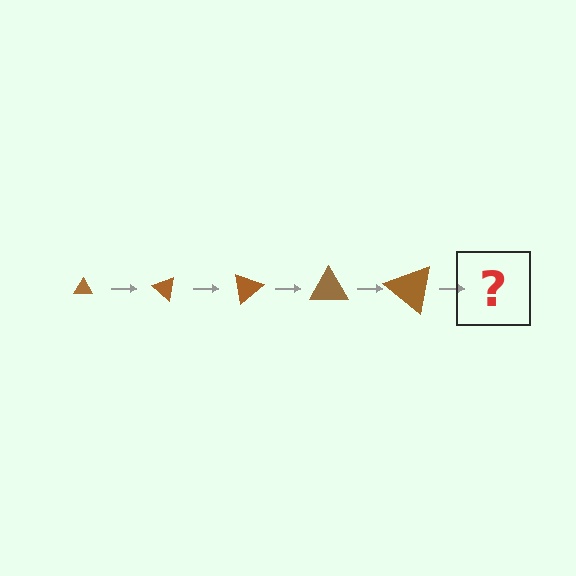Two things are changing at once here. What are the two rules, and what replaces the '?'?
The two rules are that the triangle grows larger each step and it rotates 40 degrees each step. The '?' should be a triangle, larger than the previous one and rotated 200 degrees from the start.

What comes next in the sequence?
The next element should be a triangle, larger than the previous one and rotated 200 degrees from the start.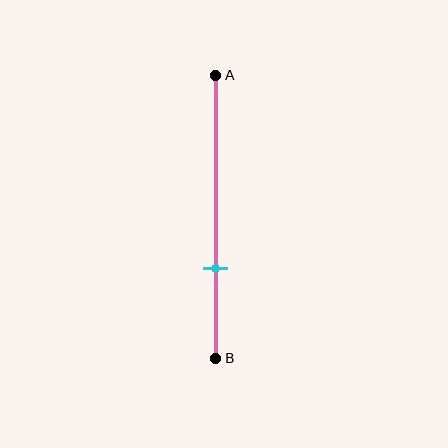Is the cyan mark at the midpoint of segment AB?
No, the mark is at about 70% from A, not at the 50% midpoint.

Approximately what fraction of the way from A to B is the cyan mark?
The cyan mark is approximately 70% of the way from A to B.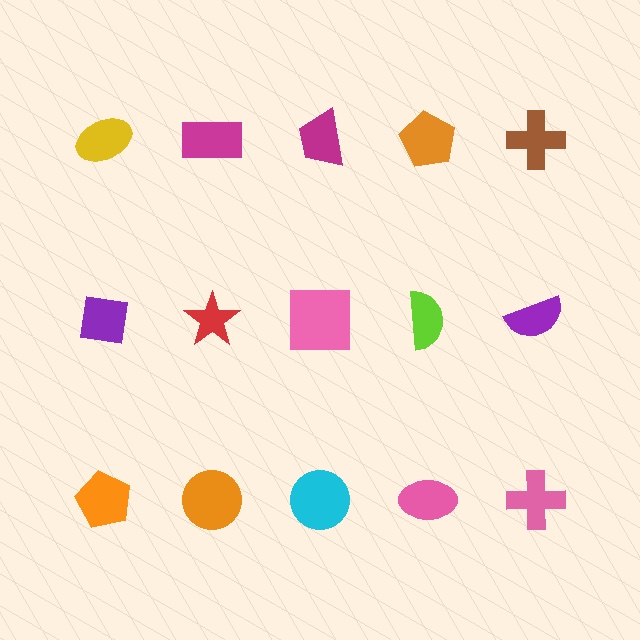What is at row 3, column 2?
An orange circle.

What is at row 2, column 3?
A pink square.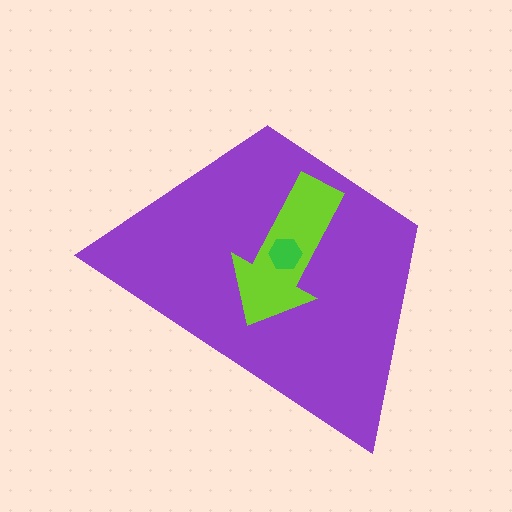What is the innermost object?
The green hexagon.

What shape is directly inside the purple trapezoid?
The lime arrow.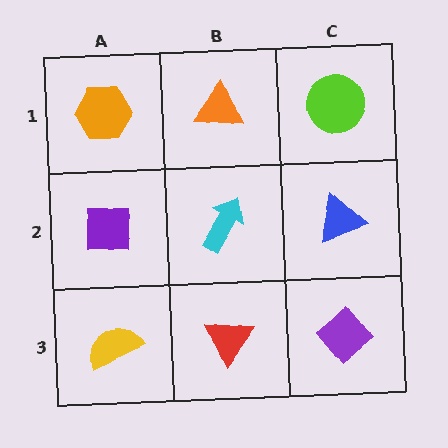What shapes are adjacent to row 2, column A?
An orange hexagon (row 1, column A), a yellow semicircle (row 3, column A), a cyan arrow (row 2, column B).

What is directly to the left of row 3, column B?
A yellow semicircle.